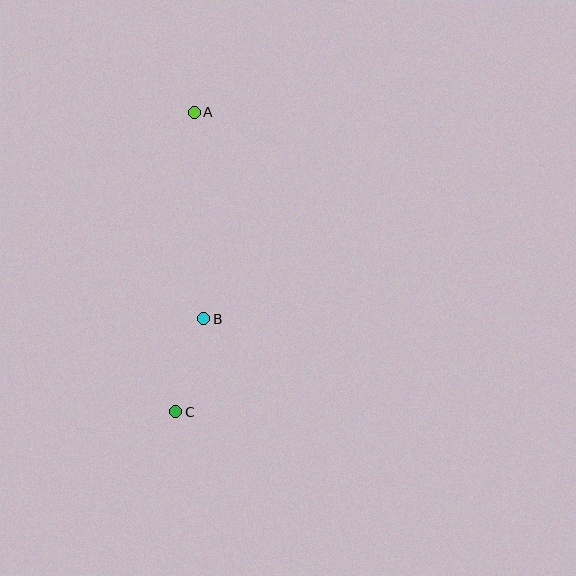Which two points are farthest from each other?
Points A and C are farthest from each other.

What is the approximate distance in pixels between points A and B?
The distance between A and B is approximately 207 pixels.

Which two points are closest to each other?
Points B and C are closest to each other.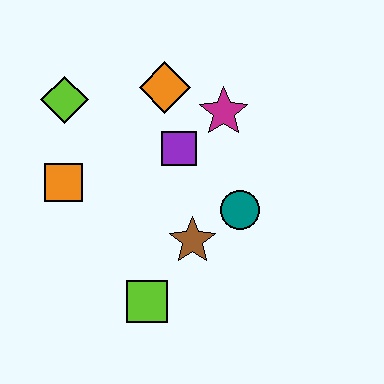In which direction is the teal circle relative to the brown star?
The teal circle is to the right of the brown star.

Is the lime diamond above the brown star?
Yes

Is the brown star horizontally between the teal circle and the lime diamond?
Yes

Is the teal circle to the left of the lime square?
No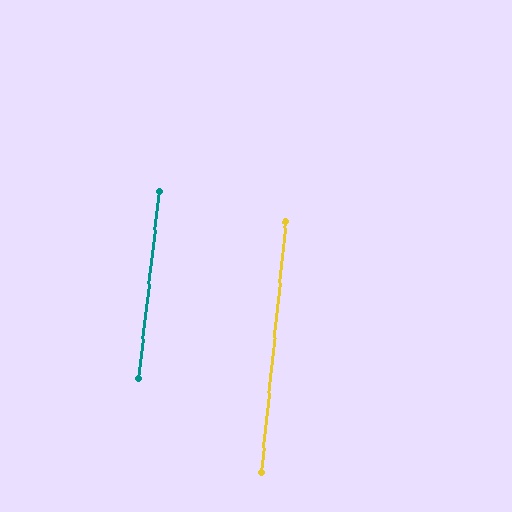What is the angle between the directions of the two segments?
Approximately 1 degree.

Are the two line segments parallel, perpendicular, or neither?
Parallel — their directions differ by only 1.0°.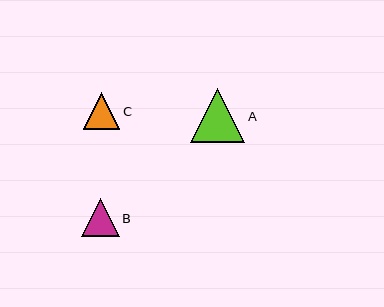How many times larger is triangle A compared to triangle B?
Triangle A is approximately 1.4 times the size of triangle B.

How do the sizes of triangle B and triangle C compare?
Triangle B and triangle C are approximately the same size.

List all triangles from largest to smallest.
From largest to smallest: A, B, C.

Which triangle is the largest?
Triangle A is the largest with a size of approximately 54 pixels.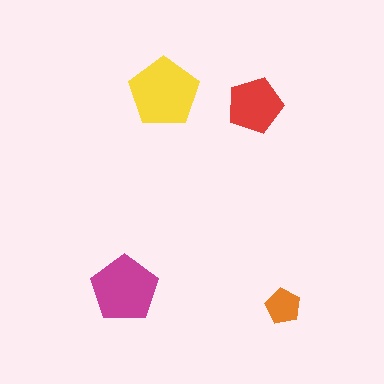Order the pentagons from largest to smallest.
the yellow one, the magenta one, the red one, the orange one.